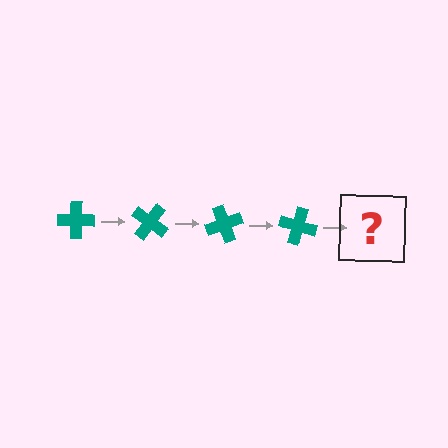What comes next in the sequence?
The next element should be a teal cross rotated 140 degrees.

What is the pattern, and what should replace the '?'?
The pattern is that the cross rotates 35 degrees each step. The '?' should be a teal cross rotated 140 degrees.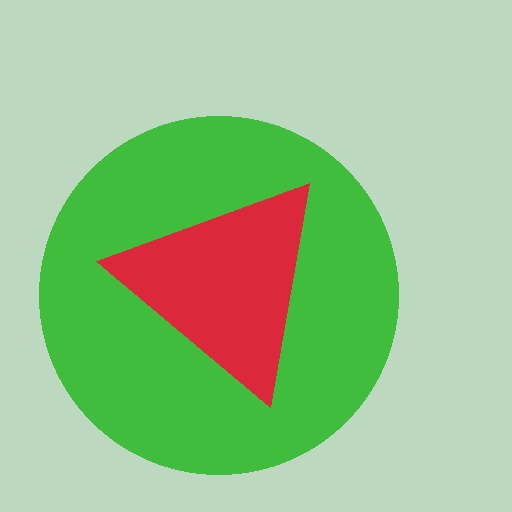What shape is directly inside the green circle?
The red triangle.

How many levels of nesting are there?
2.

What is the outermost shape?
The green circle.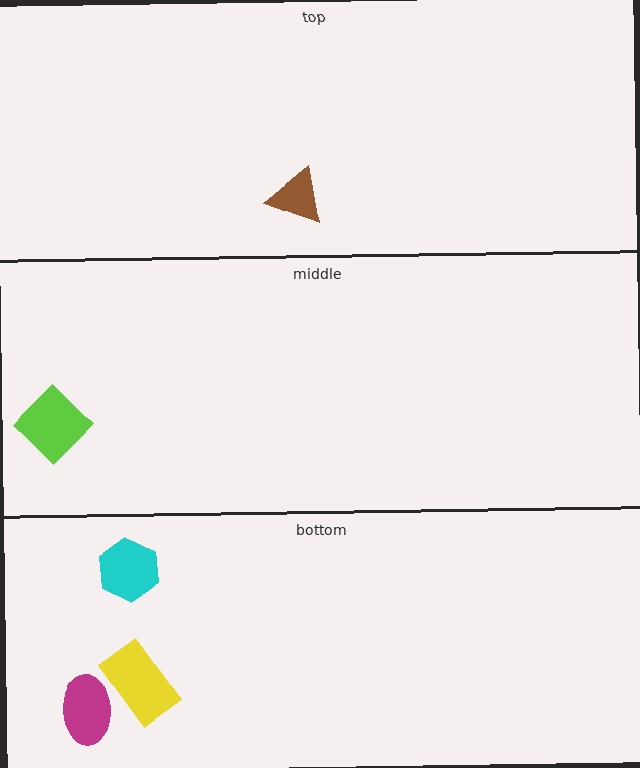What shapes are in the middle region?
The lime diamond.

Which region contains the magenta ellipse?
The bottom region.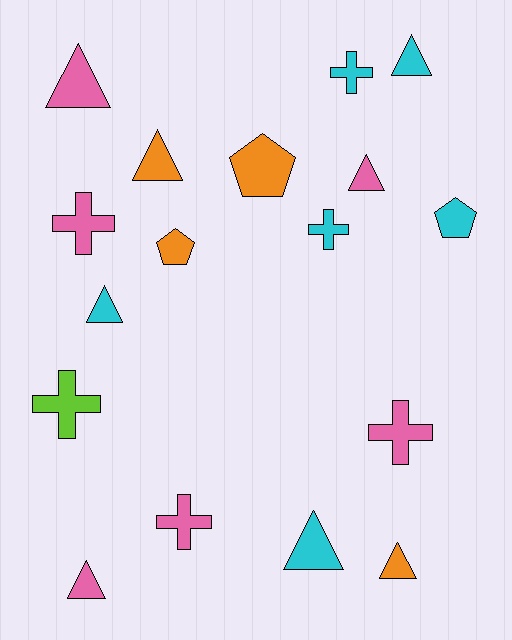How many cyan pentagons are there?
There is 1 cyan pentagon.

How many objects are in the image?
There are 17 objects.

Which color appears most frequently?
Pink, with 6 objects.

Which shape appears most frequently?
Triangle, with 8 objects.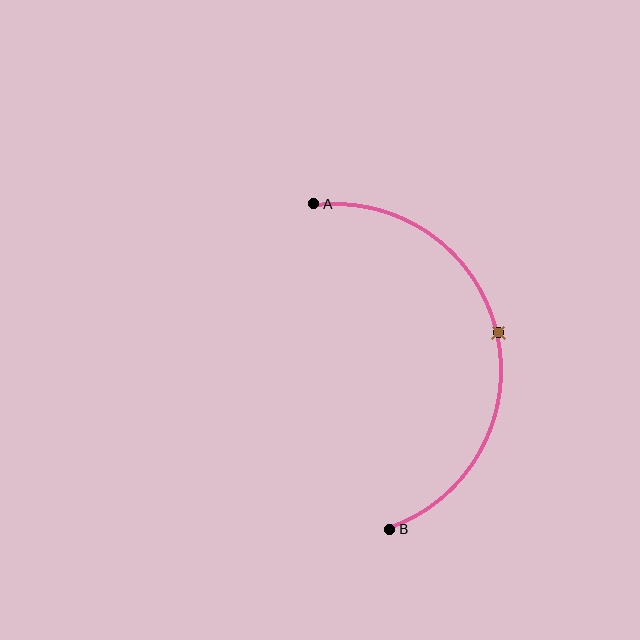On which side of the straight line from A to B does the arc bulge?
The arc bulges to the right of the straight line connecting A and B.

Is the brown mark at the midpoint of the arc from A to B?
Yes. The brown mark lies on the arc at equal arc-length from both A and B — it is the arc midpoint.